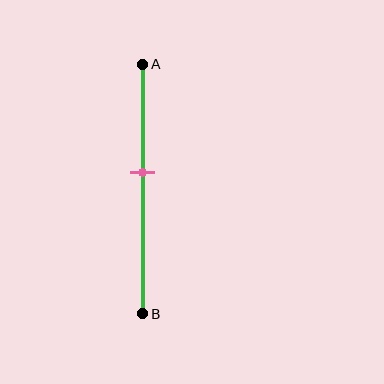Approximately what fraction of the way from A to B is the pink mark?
The pink mark is approximately 45% of the way from A to B.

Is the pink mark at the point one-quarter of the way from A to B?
No, the mark is at about 45% from A, not at the 25% one-quarter point.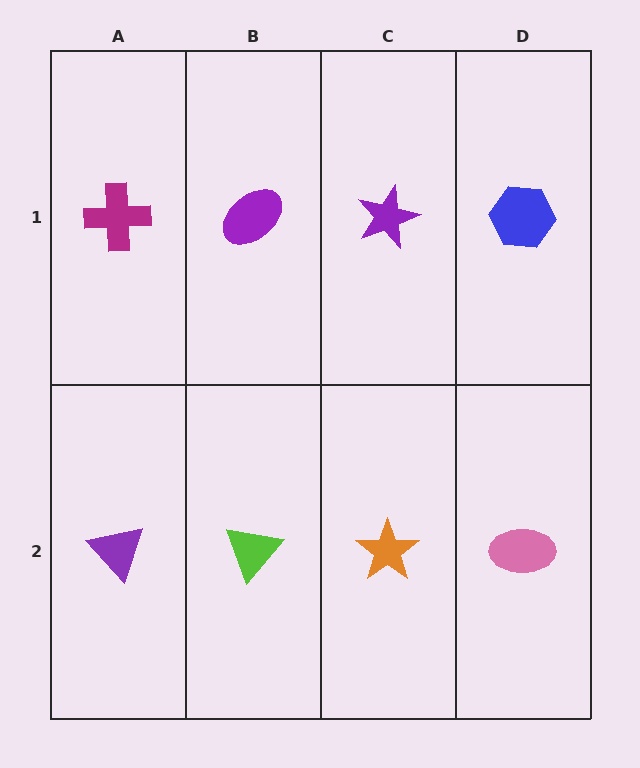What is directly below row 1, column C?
An orange star.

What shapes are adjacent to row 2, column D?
A blue hexagon (row 1, column D), an orange star (row 2, column C).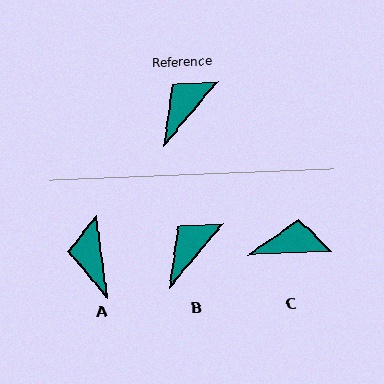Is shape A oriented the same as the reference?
No, it is off by about 47 degrees.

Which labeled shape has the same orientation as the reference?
B.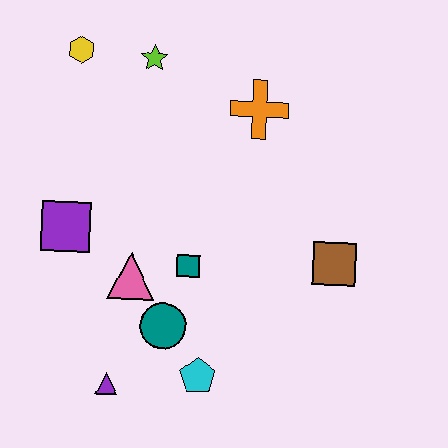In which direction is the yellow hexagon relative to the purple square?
The yellow hexagon is above the purple square.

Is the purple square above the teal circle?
Yes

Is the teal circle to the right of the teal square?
No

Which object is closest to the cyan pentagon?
The teal circle is closest to the cyan pentagon.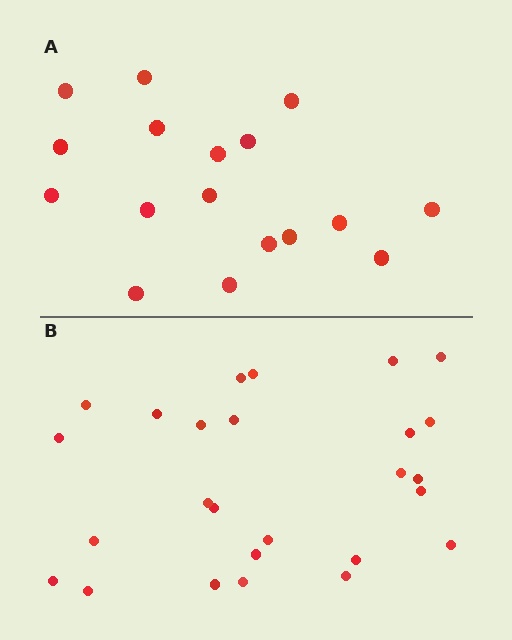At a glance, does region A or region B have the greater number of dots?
Region B (the bottom region) has more dots.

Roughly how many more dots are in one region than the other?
Region B has roughly 8 or so more dots than region A.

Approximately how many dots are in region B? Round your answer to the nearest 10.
About 30 dots. (The exact count is 26, which rounds to 30.)